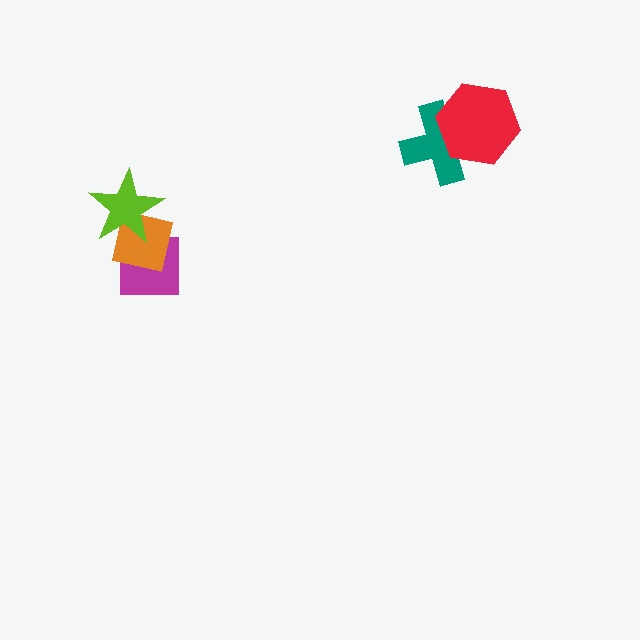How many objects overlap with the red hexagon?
1 object overlaps with the red hexagon.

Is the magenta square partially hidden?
Yes, it is partially covered by another shape.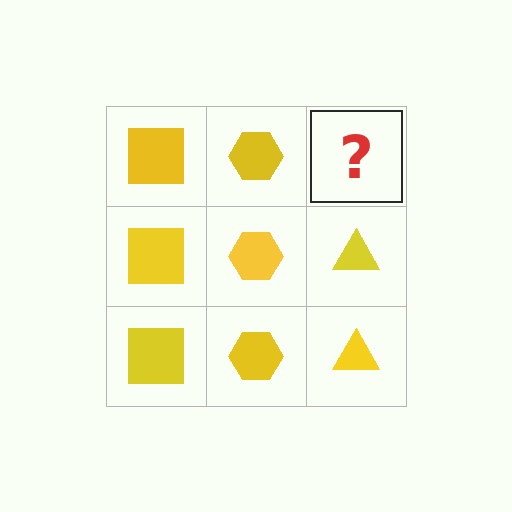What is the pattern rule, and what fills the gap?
The rule is that each column has a consistent shape. The gap should be filled with a yellow triangle.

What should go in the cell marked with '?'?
The missing cell should contain a yellow triangle.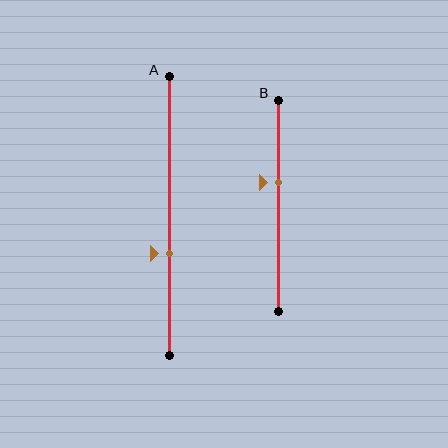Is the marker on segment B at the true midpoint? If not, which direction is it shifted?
No, the marker on segment B is shifted upward by about 11% of the segment length.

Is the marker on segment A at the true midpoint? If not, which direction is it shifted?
No, the marker on segment A is shifted downward by about 13% of the segment length.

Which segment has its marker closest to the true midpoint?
Segment B has its marker closest to the true midpoint.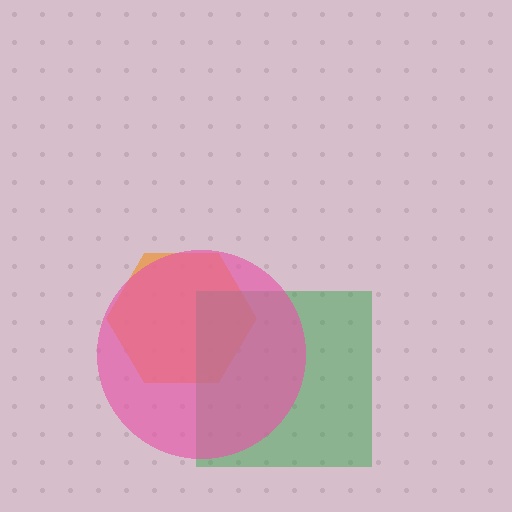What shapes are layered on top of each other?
The layered shapes are: an orange hexagon, a green square, a pink circle.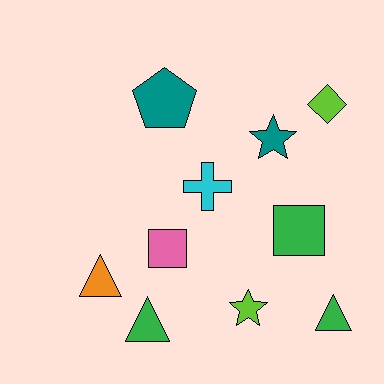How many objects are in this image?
There are 10 objects.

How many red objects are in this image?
There are no red objects.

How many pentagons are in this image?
There is 1 pentagon.